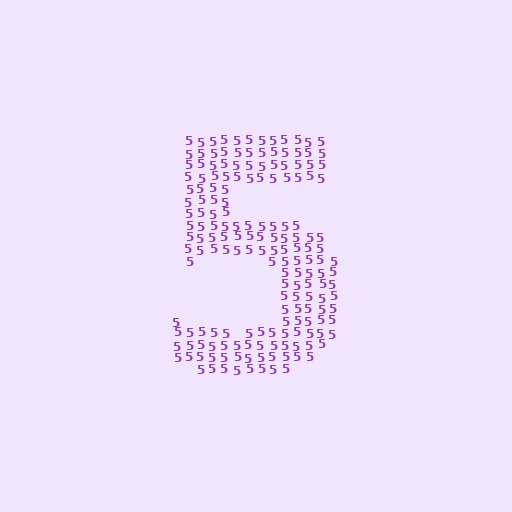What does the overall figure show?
The overall figure shows the digit 5.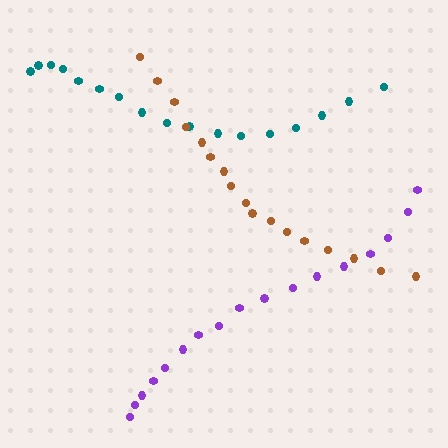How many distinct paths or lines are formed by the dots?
There are 3 distinct paths.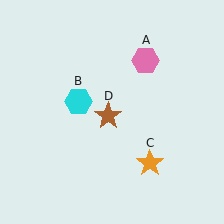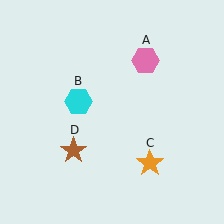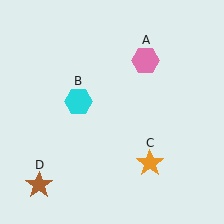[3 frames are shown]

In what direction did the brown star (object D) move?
The brown star (object D) moved down and to the left.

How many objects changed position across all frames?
1 object changed position: brown star (object D).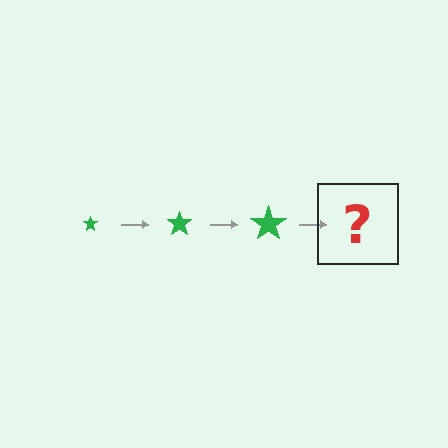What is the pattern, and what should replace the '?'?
The pattern is that the star gets progressively larger each step. The '?' should be a green star, larger than the previous one.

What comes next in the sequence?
The next element should be a green star, larger than the previous one.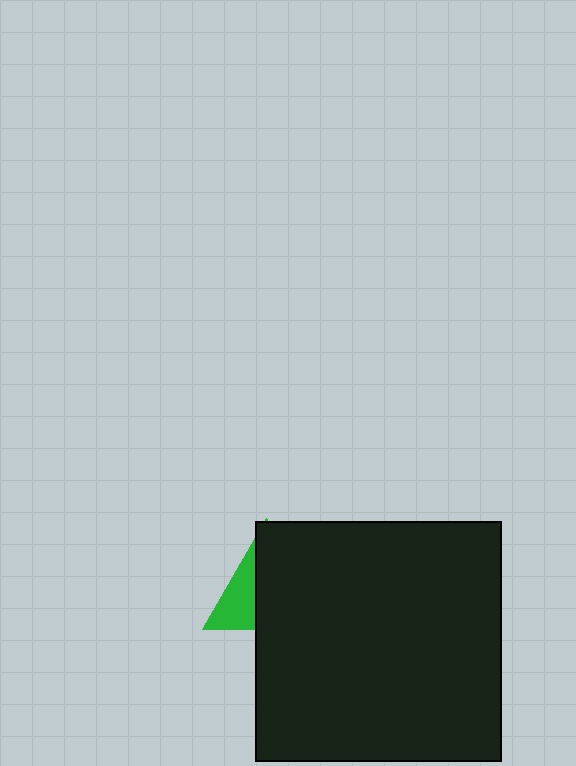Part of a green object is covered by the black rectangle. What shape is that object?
It is a triangle.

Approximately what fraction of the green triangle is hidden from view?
Roughly 65% of the green triangle is hidden behind the black rectangle.